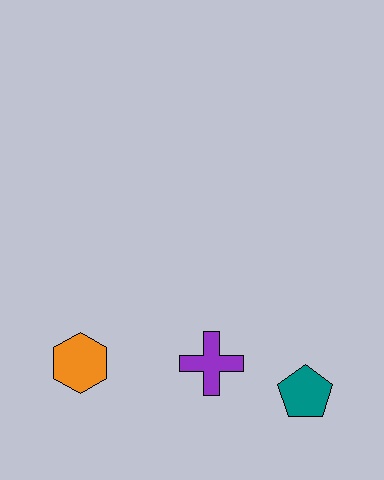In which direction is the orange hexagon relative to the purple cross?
The orange hexagon is to the left of the purple cross.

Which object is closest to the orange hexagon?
The purple cross is closest to the orange hexagon.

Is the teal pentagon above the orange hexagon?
No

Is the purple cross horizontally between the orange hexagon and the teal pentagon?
Yes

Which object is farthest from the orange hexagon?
The teal pentagon is farthest from the orange hexagon.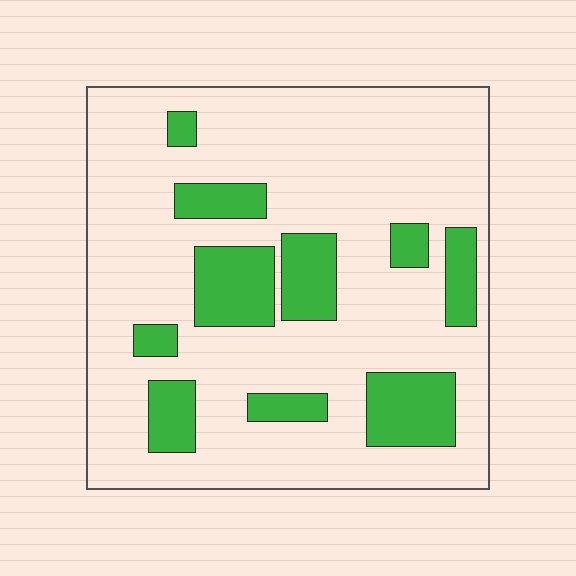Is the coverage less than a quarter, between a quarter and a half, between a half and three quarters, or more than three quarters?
Less than a quarter.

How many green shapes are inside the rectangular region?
10.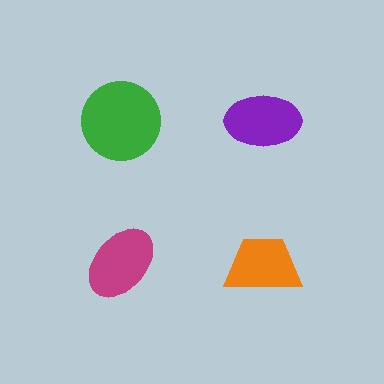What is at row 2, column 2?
An orange trapezoid.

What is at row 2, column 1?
A magenta ellipse.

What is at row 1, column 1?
A green circle.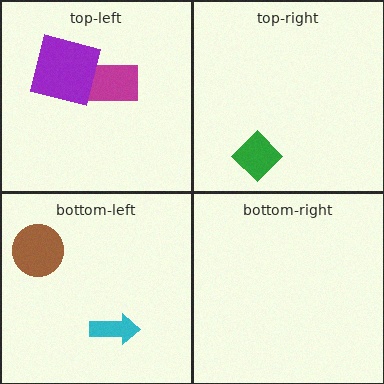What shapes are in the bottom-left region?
The brown circle, the cyan arrow.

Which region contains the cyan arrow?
The bottom-left region.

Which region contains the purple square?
The top-left region.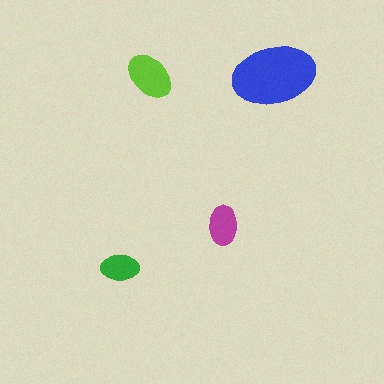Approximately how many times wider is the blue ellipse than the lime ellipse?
About 1.5 times wider.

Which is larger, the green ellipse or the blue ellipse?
The blue one.